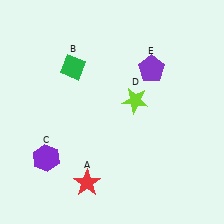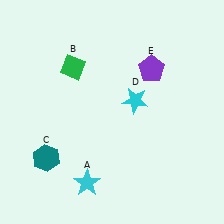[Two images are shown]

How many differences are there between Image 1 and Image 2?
There are 3 differences between the two images.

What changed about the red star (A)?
In Image 1, A is red. In Image 2, it changed to cyan.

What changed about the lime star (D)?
In Image 1, D is lime. In Image 2, it changed to cyan.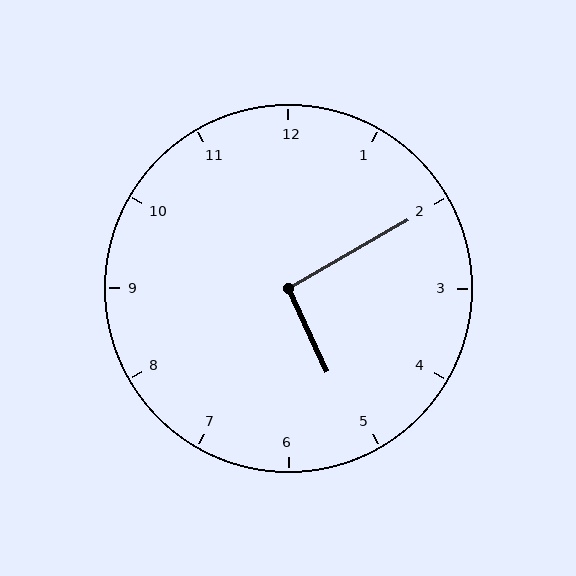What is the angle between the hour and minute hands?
Approximately 95 degrees.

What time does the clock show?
5:10.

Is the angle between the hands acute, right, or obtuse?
It is right.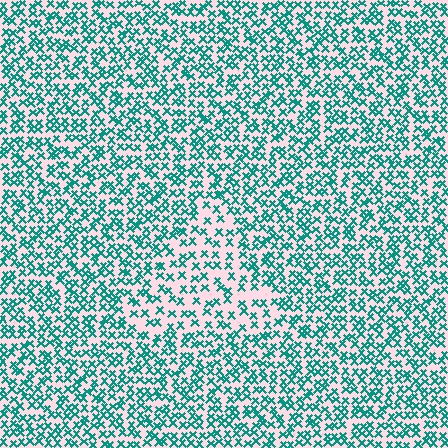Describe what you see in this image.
The image contains small teal elements arranged at two different densities. A triangle-shaped region is visible where the elements are less densely packed than the surrounding area.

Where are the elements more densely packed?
The elements are more densely packed outside the triangle boundary.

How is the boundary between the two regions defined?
The boundary is defined by a change in element density (approximately 1.7x ratio). All elements are the same color, size, and shape.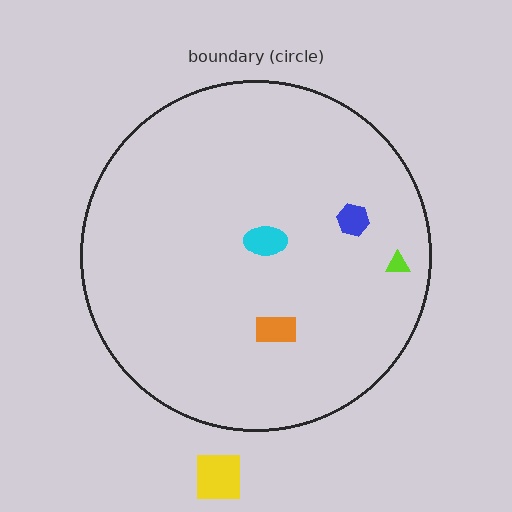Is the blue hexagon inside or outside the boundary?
Inside.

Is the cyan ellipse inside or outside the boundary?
Inside.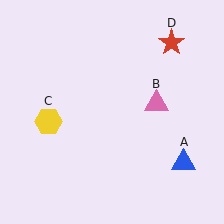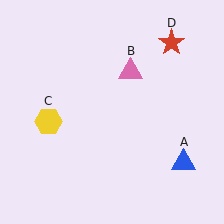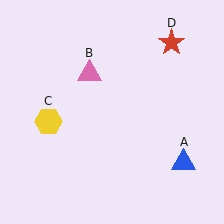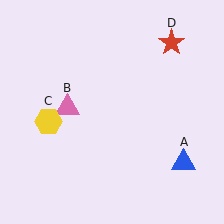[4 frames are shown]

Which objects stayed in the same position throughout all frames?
Blue triangle (object A) and yellow hexagon (object C) and red star (object D) remained stationary.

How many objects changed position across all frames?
1 object changed position: pink triangle (object B).